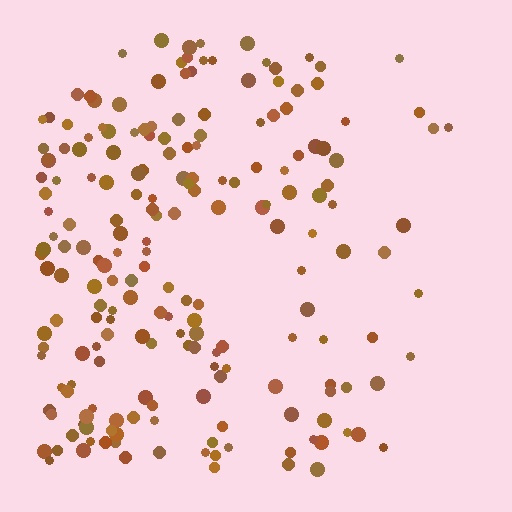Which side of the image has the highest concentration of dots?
The left.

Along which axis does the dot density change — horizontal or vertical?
Horizontal.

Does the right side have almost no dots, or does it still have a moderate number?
Still a moderate number, just noticeably fewer than the left.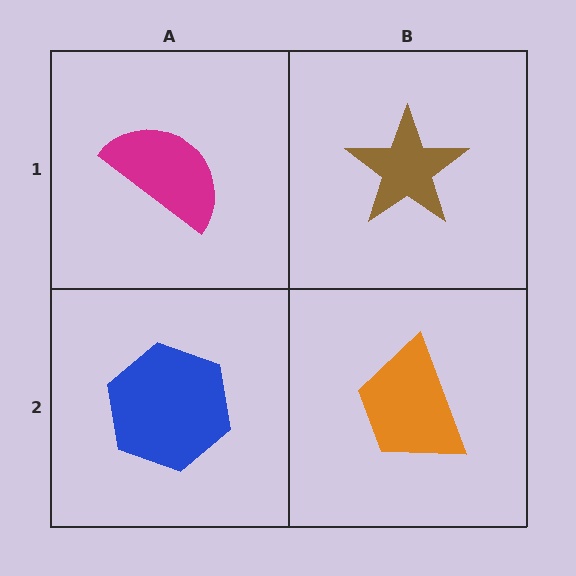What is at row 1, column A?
A magenta semicircle.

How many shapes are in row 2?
2 shapes.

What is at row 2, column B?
An orange trapezoid.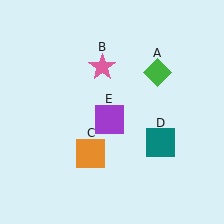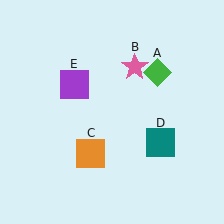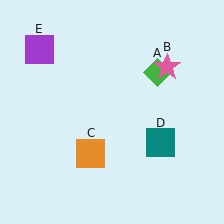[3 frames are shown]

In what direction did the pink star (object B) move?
The pink star (object B) moved right.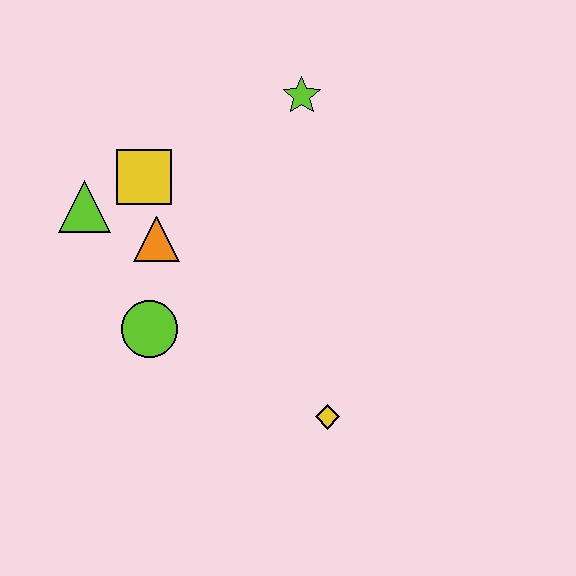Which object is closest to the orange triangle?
The yellow square is closest to the orange triangle.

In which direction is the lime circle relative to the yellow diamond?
The lime circle is to the left of the yellow diamond.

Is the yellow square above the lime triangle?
Yes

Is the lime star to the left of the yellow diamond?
Yes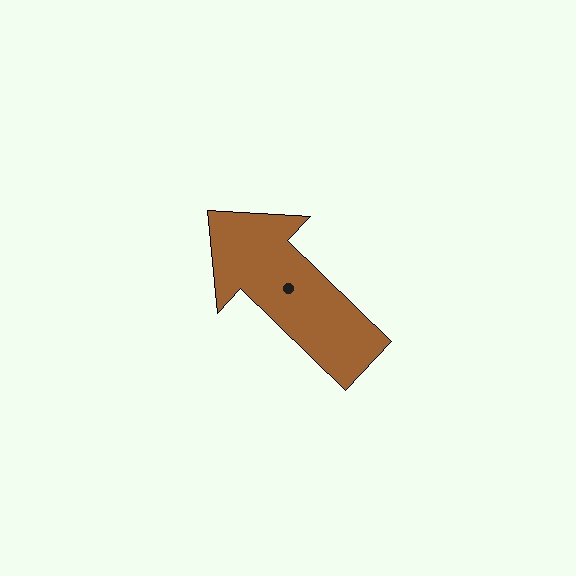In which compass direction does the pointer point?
Northwest.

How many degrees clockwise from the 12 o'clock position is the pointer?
Approximately 314 degrees.